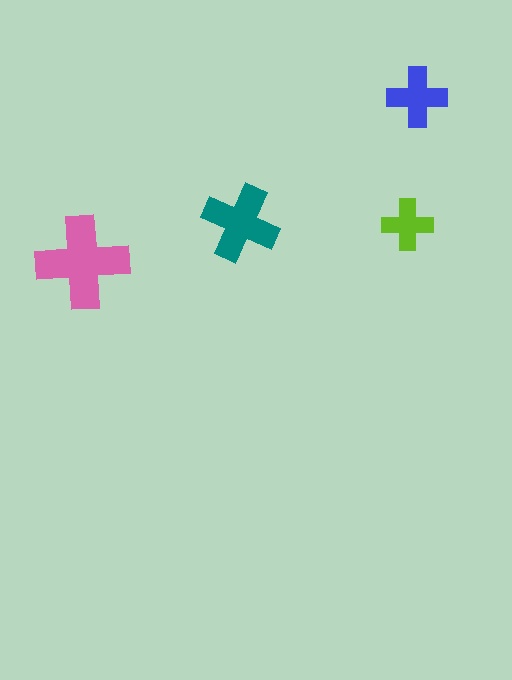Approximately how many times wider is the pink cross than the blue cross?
About 1.5 times wider.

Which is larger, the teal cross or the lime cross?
The teal one.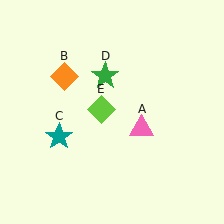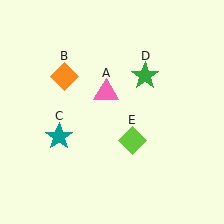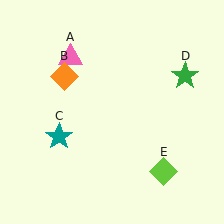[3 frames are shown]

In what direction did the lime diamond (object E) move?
The lime diamond (object E) moved down and to the right.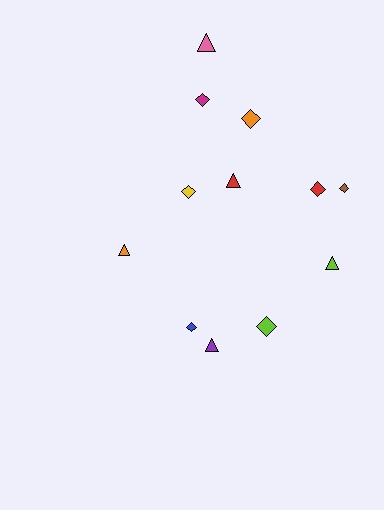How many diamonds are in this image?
There are 7 diamonds.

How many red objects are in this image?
There are 2 red objects.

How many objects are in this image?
There are 12 objects.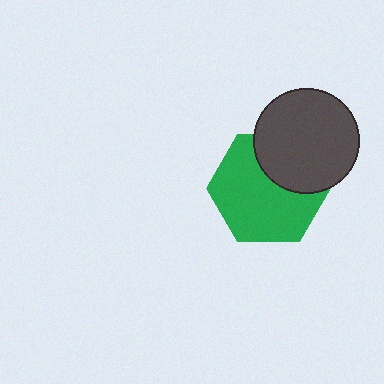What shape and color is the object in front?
The object in front is a dark gray circle.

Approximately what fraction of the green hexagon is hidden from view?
Roughly 31% of the green hexagon is hidden behind the dark gray circle.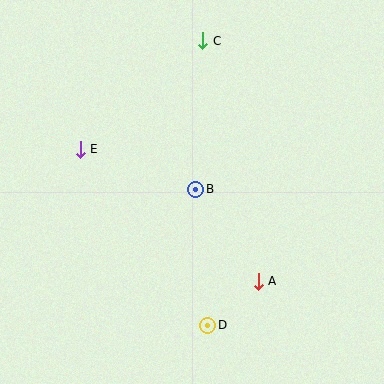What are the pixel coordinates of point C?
Point C is at (203, 41).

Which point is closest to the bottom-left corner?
Point D is closest to the bottom-left corner.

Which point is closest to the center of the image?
Point B at (196, 189) is closest to the center.